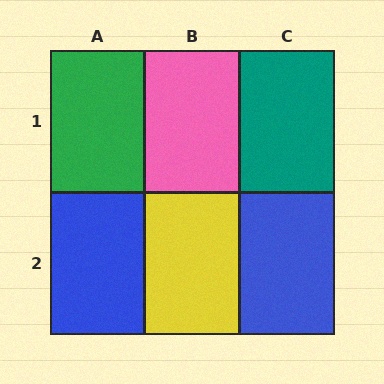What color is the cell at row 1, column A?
Green.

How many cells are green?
1 cell is green.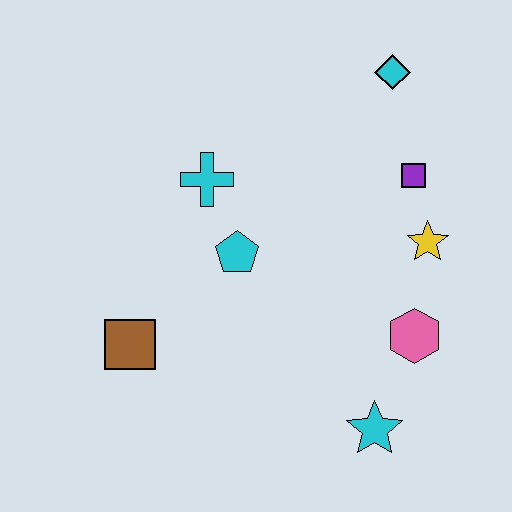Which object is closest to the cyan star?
The pink hexagon is closest to the cyan star.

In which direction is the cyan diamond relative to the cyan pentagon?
The cyan diamond is above the cyan pentagon.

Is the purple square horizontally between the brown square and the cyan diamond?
No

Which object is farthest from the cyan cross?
The cyan star is farthest from the cyan cross.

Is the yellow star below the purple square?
Yes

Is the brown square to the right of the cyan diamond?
No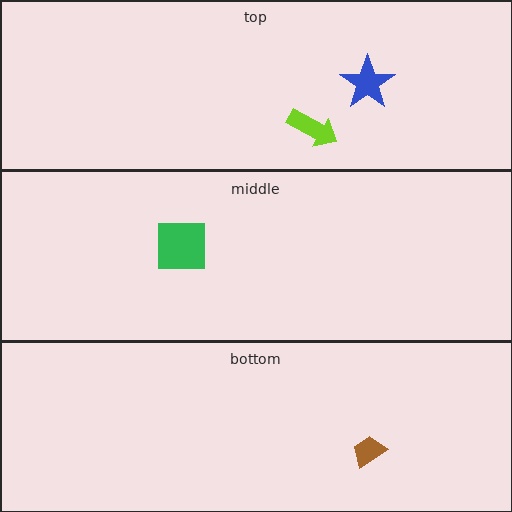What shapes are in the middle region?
The green square.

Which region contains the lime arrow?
The top region.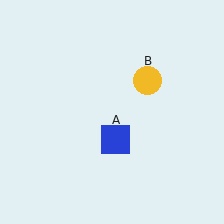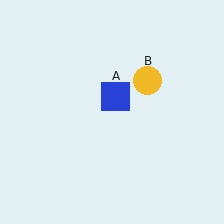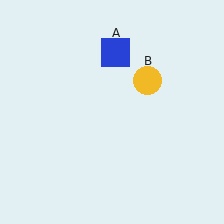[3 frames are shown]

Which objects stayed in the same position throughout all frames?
Yellow circle (object B) remained stationary.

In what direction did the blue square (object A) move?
The blue square (object A) moved up.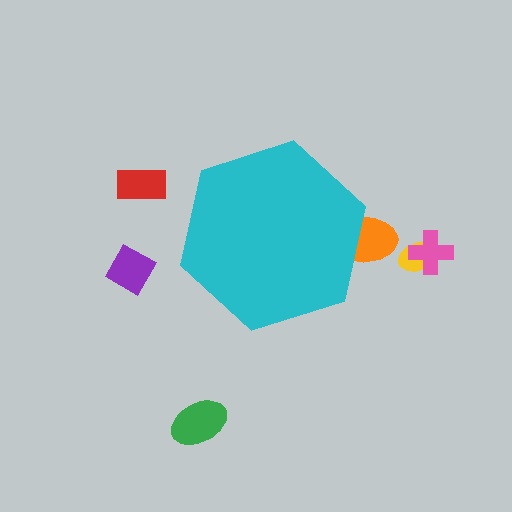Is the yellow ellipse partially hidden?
No, the yellow ellipse is fully visible.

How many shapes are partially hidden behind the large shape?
1 shape is partially hidden.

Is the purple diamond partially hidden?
No, the purple diamond is fully visible.